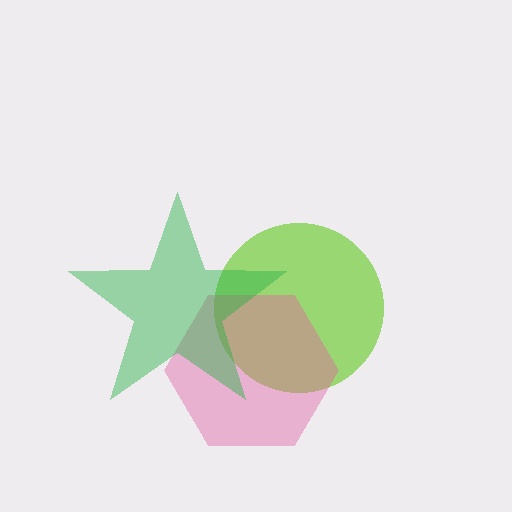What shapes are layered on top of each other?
The layered shapes are: a lime circle, a pink hexagon, a green star.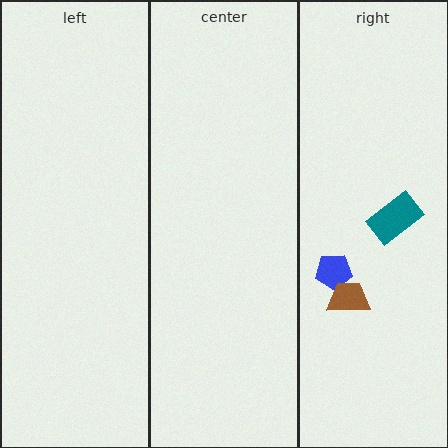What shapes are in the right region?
The blue pentagon, the brown trapezoid, the teal rectangle.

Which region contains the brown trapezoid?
The right region.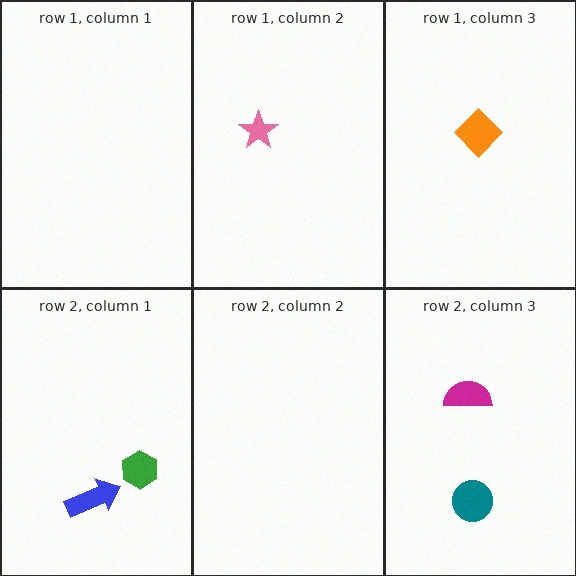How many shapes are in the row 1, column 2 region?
1.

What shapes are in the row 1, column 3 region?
The orange diamond.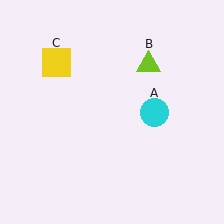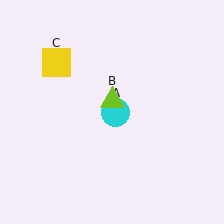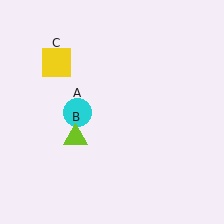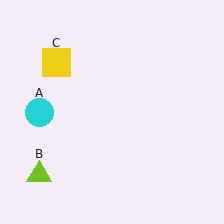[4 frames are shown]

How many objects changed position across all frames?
2 objects changed position: cyan circle (object A), lime triangle (object B).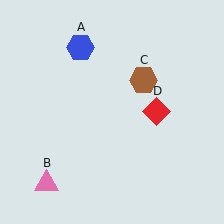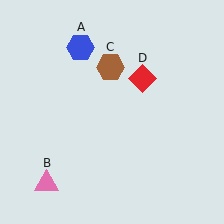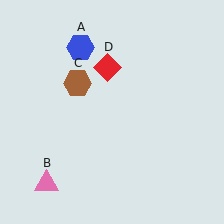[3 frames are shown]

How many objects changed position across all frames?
2 objects changed position: brown hexagon (object C), red diamond (object D).